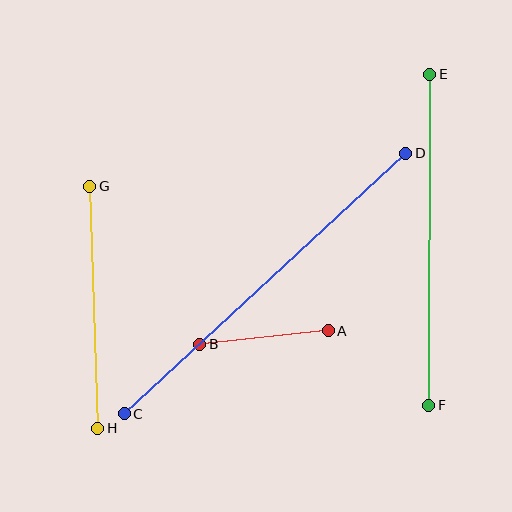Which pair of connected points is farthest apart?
Points C and D are farthest apart.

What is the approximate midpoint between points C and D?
The midpoint is at approximately (265, 284) pixels.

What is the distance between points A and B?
The distance is approximately 130 pixels.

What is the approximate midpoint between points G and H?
The midpoint is at approximately (94, 307) pixels.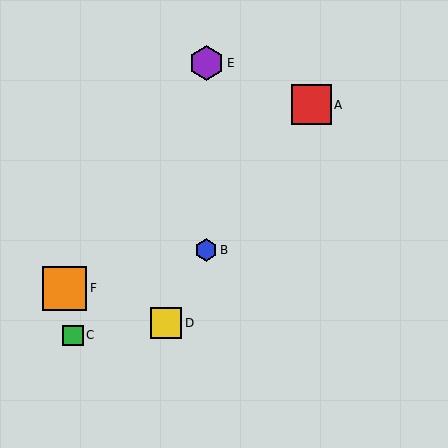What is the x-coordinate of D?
Object D is at x≈166.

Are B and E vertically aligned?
Yes, both are at x≈206.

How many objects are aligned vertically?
2 objects (B, E) are aligned vertically.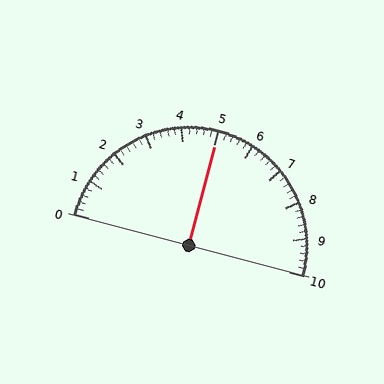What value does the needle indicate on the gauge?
The needle indicates approximately 5.0.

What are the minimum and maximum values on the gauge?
The gauge ranges from 0 to 10.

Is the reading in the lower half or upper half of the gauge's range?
The reading is in the upper half of the range (0 to 10).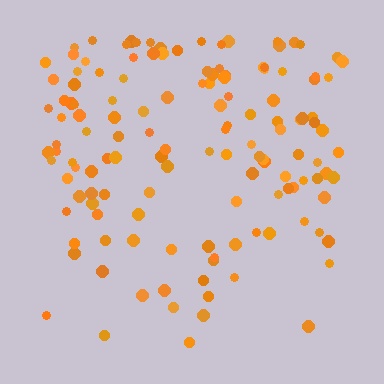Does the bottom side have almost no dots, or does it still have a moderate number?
Still a moderate number, just noticeably fewer than the top.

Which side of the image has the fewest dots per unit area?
The bottom.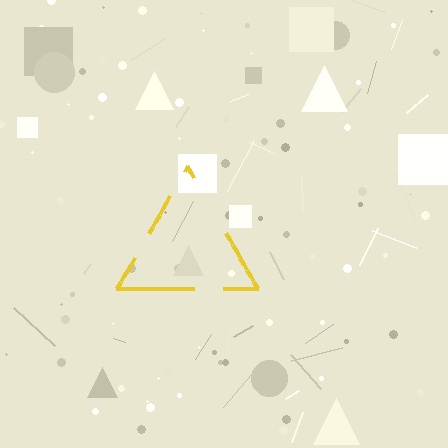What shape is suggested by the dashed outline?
The dashed outline suggests a triangle.